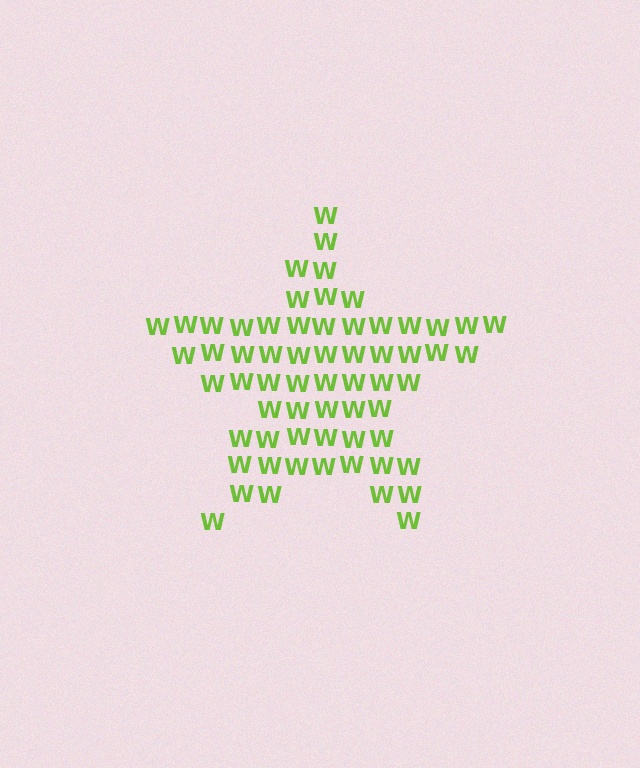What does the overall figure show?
The overall figure shows a star.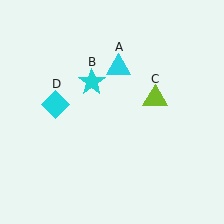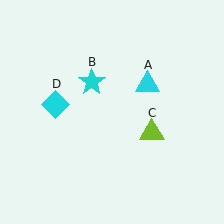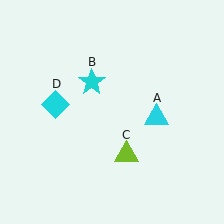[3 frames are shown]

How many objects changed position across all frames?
2 objects changed position: cyan triangle (object A), lime triangle (object C).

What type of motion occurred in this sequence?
The cyan triangle (object A), lime triangle (object C) rotated clockwise around the center of the scene.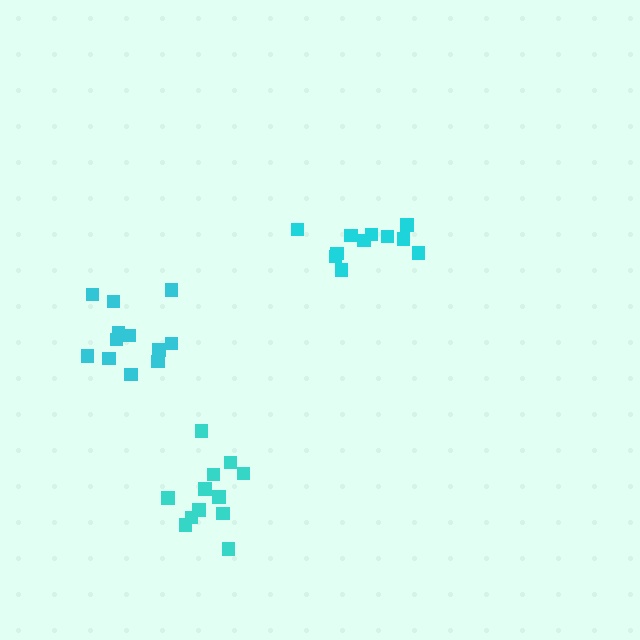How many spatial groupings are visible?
There are 3 spatial groupings.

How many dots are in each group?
Group 1: 12 dots, Group 2: 12 dots, Group 3: 11 dots (35 total).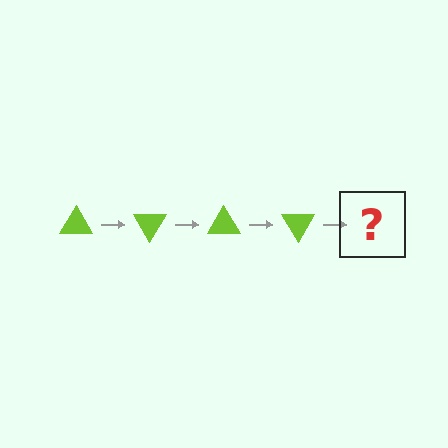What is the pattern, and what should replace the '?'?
The pattern is that the triangle rotates 60 degrees each step. The '?' should be a lime triangle rotated 240 degrees.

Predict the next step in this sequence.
The next step is a lime triangle rotated 240 degrees.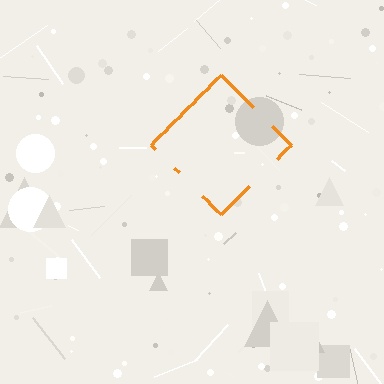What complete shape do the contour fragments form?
The contour fragments form a diamond.